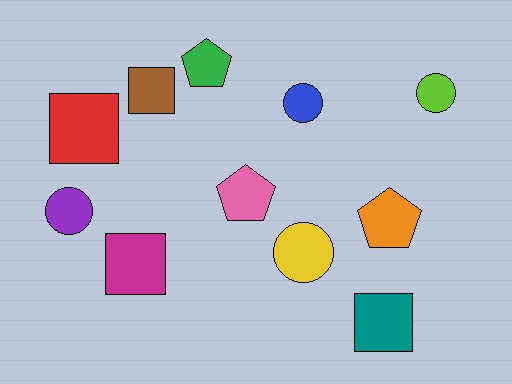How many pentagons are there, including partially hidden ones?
There are 3 pentagons.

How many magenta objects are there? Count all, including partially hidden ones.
There is 1 magenta object.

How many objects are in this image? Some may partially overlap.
There are 11 objects.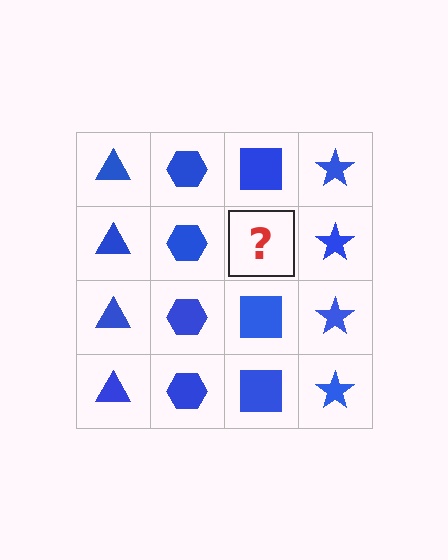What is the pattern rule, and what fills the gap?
The rule is that each column has a consistent shape. The gap should be filled with a blue square.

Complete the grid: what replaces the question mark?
The question mark should be replaced with a blue square.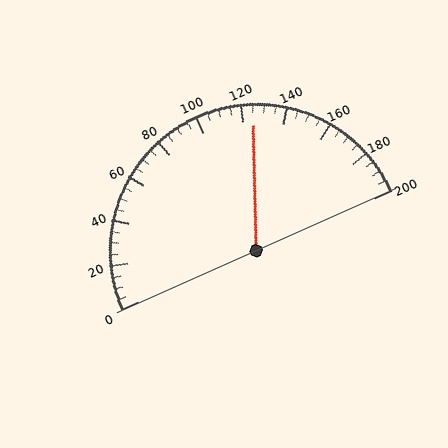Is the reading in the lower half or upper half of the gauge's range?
The reading is in the upper half of the range (0 to 200).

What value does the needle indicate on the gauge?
The needle indicates approximately 125.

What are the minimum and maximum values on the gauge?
The gauge ranges from 0 to 200.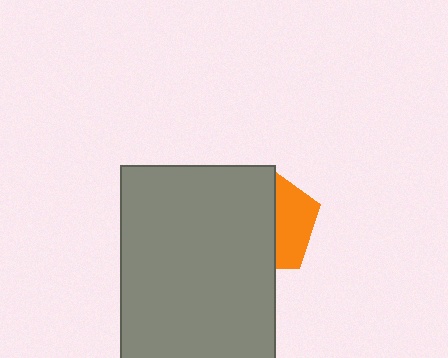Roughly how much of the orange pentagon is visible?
A small part of it is visible (roughly 38%).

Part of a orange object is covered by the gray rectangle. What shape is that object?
It is a pentagon.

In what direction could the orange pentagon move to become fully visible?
The orange pentagon could move right. That would shift it out from behind the gray rectangle entirely.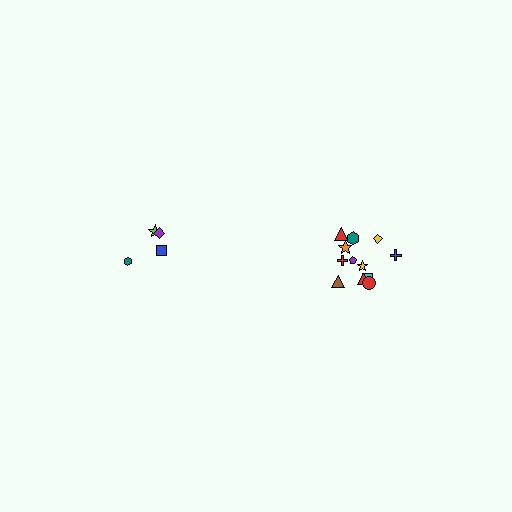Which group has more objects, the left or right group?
The right group.